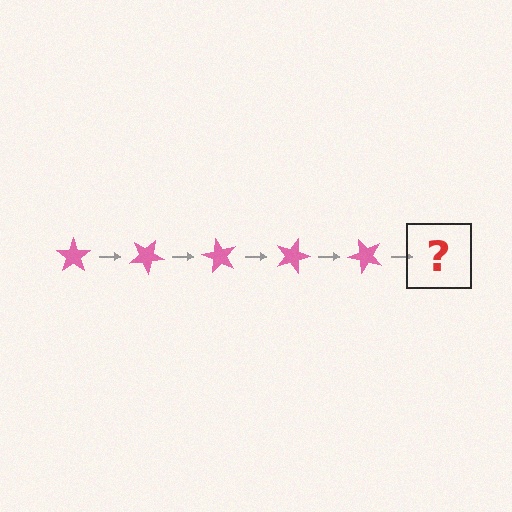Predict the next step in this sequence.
The next step is a pink star rotated 150 degrees.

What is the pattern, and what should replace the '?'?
The pattern is that the star rotates 30 degrees each step. The '?' should be a pink star rotated 150 degrees.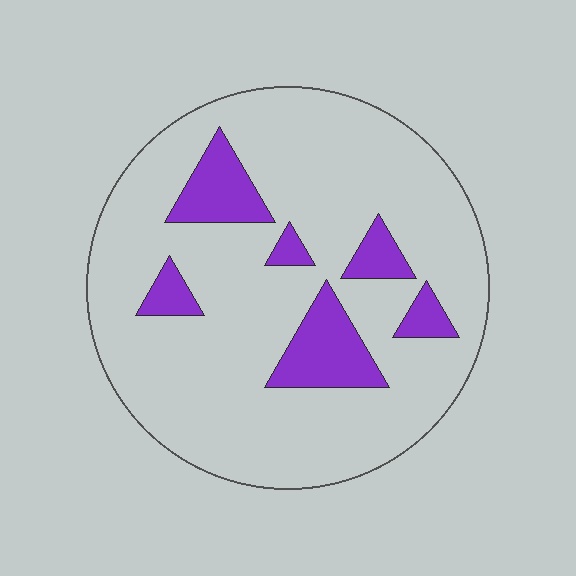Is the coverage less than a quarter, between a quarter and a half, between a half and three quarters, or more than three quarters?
Less than a quarter.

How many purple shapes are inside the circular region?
6.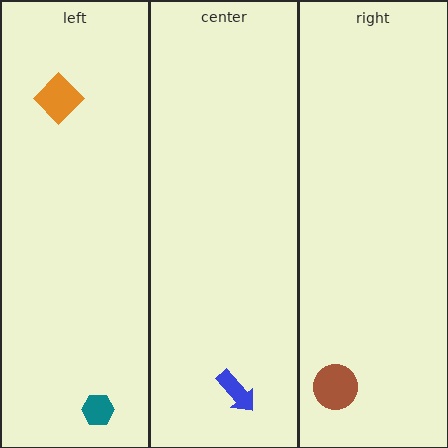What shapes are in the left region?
The teal hexagon, the orange diamond.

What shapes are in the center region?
The blue arrow.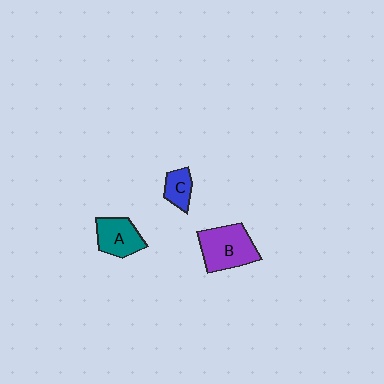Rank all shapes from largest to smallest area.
From largest to smallest: B (purple), A (teal), C (blue).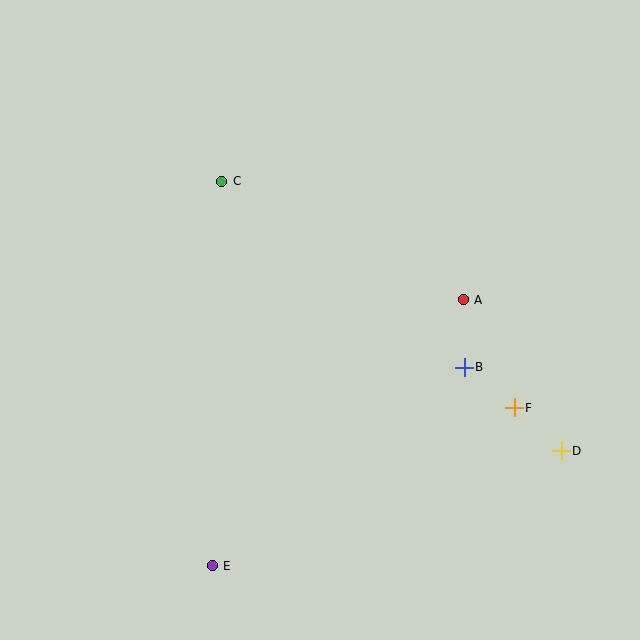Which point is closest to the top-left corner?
Point C is closest to the top-left corner.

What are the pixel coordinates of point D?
Point D is at (561, 451).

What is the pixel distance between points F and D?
The distance between F and D is 64 pixels.